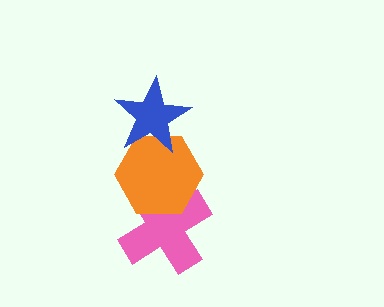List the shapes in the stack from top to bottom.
From top to bottom: the blue star, the orange hexagon, the pink cross.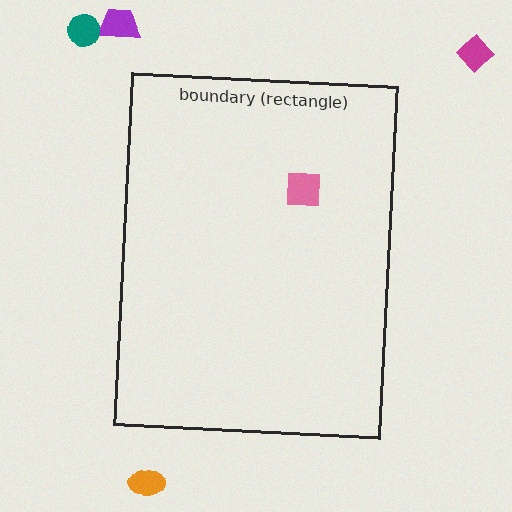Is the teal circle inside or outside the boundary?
Outside.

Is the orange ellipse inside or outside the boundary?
Outside.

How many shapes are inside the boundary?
1 inside, 4 outside.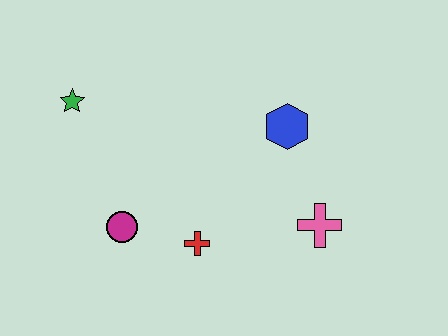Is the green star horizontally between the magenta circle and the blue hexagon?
No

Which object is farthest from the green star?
The pink cross is farthest from the green star.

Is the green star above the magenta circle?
Yes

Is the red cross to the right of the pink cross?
No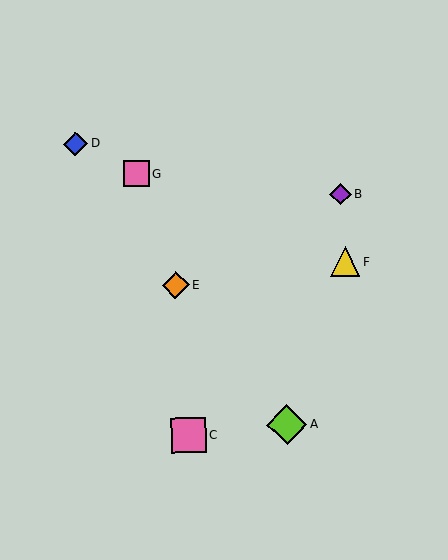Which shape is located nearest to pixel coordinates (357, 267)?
The yellow triangle (labeled F) at (345, 261) is nearest to that location.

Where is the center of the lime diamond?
The center of the lime diamond is at (287, 425).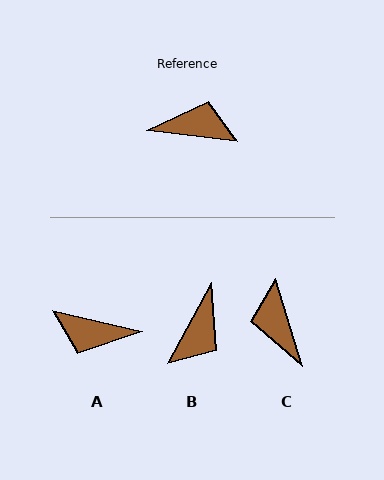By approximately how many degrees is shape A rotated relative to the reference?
Approximately 173 degrees counter-clockwise.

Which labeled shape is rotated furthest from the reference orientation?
A, about 173 degrees away.